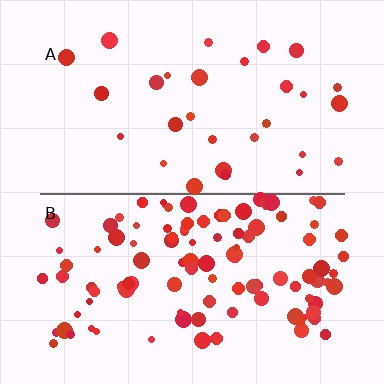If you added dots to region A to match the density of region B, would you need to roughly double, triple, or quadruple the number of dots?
Approximately quadruple.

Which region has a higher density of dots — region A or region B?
B (the bottom).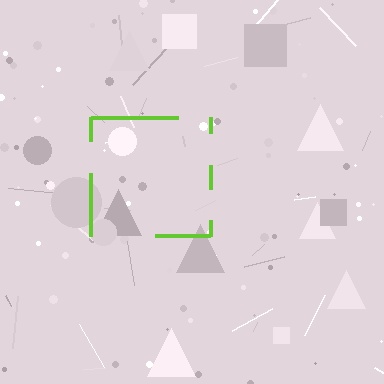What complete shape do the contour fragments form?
The contour fragments form a square.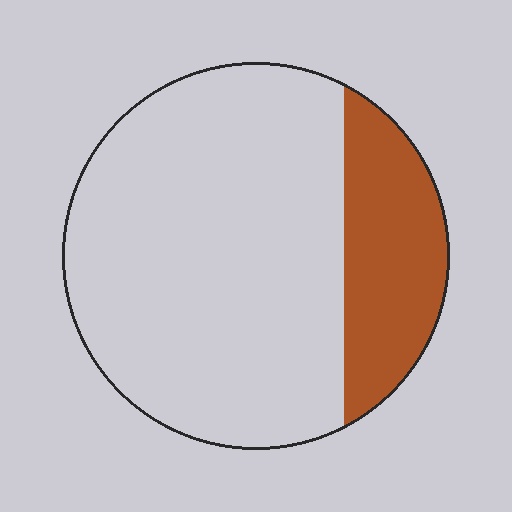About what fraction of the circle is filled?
About one fifth (1/5).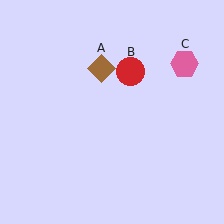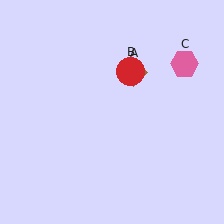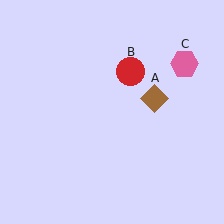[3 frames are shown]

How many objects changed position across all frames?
1 object changed position: brown diamond (object A).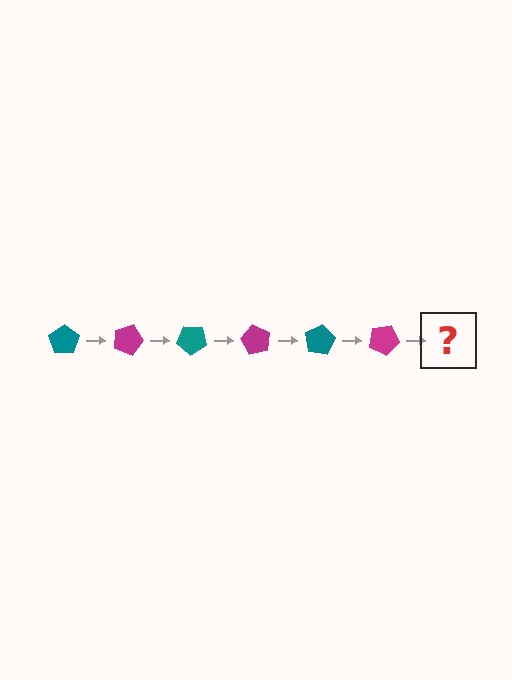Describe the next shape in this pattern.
It should be a teal pentagon, rotated 120 degrees from the start.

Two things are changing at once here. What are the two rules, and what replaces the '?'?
The two rules are that it rotates 20 degrees each step and the color cycles through teal and magenta. The '?' should be a teal pentagon, rotated 120 degrees from the start.